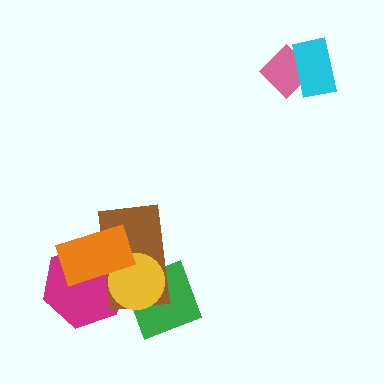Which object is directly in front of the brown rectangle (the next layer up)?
The yellow circle is directly in front of the brown rectangle.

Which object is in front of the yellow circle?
The orange rectangle is in front of the yellow circle.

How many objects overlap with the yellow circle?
4 objects overlap with the yellow circle.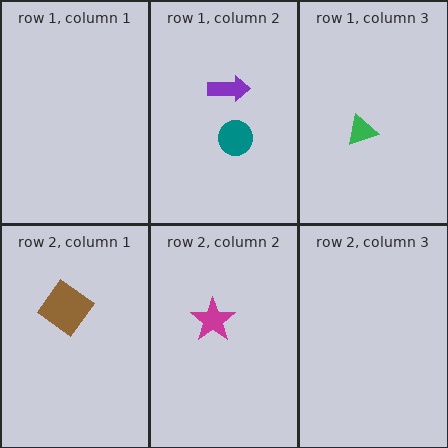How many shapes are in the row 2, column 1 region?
1.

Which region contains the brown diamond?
The row 2, column 1 region.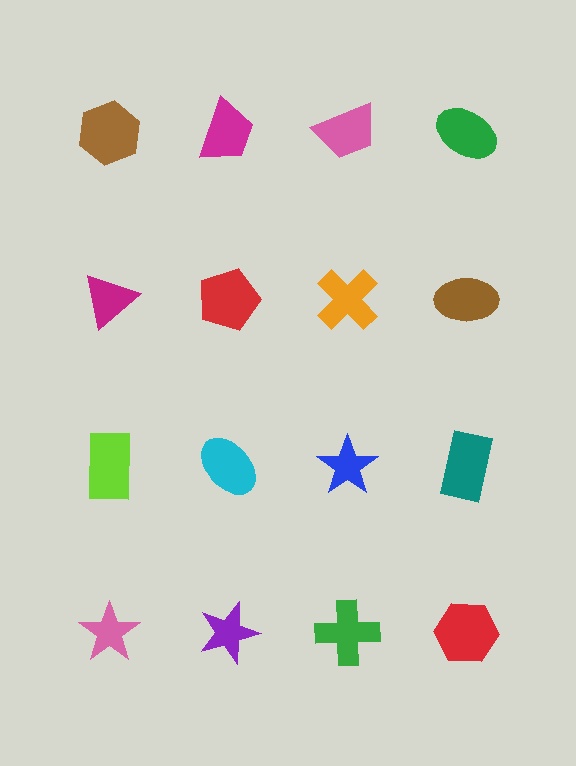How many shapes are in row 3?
4 shapes.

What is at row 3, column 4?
A teal rectangle.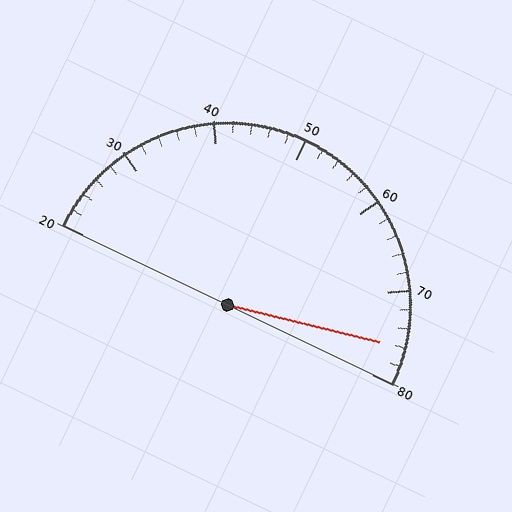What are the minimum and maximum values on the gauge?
The gauge ranges from 20 to 80.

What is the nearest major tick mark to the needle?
The nearest major tick mark is 80.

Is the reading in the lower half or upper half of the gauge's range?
The reading is in the upper half of the range (20 to 80).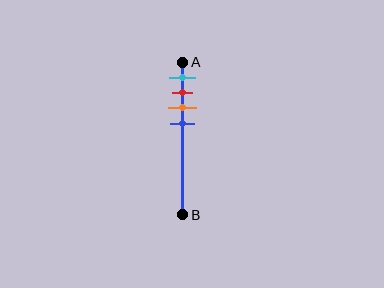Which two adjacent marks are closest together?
The red and orange marks are the closest adjacent pair.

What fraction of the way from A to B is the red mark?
The red mark is approximately 20% (0.2) of the way from A to B.